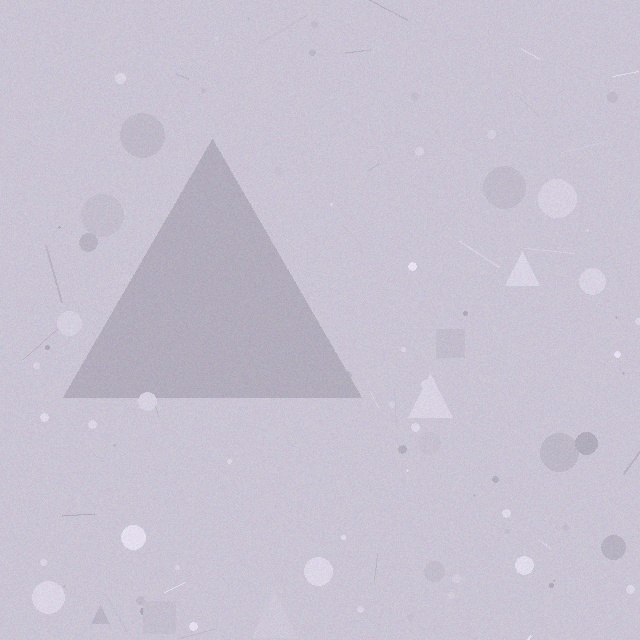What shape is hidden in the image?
A triangle is hidden in the image.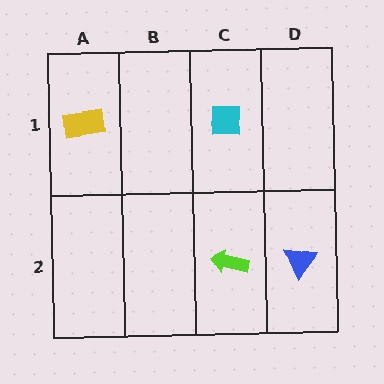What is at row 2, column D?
A blue triangle.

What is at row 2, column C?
A lime arrow.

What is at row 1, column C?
A cyan square.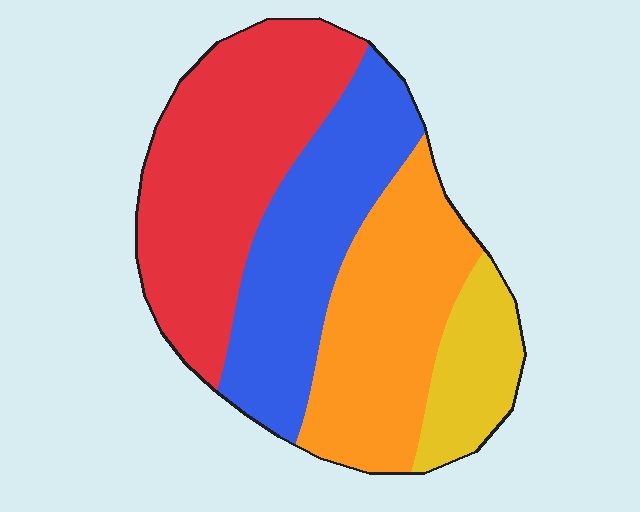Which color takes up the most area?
Red, at roughly 35%.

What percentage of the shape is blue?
Blue takes up about one quarter (1/4) of the shape.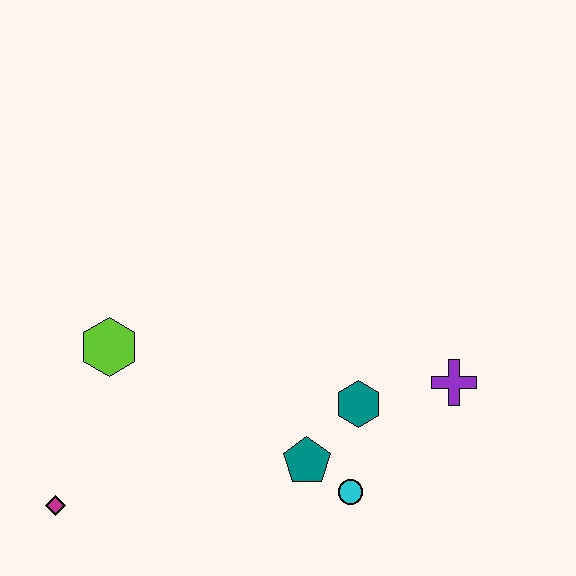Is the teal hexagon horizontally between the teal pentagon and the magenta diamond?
No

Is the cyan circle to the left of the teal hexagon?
Yes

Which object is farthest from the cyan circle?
The magenta diamond is farthest from the cyan circle.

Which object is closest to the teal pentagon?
The cyan circle is closest to the teal pentagon.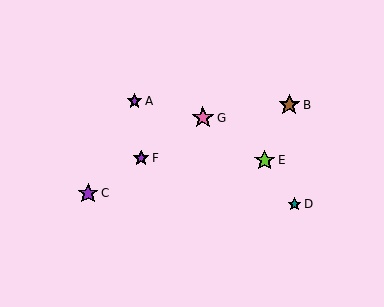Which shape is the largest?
The pink star (labeled G) is the largest.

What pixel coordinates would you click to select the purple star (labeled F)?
Click at (141, 158) to select the purple star F.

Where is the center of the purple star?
The center of the purple star is at (134, 101).